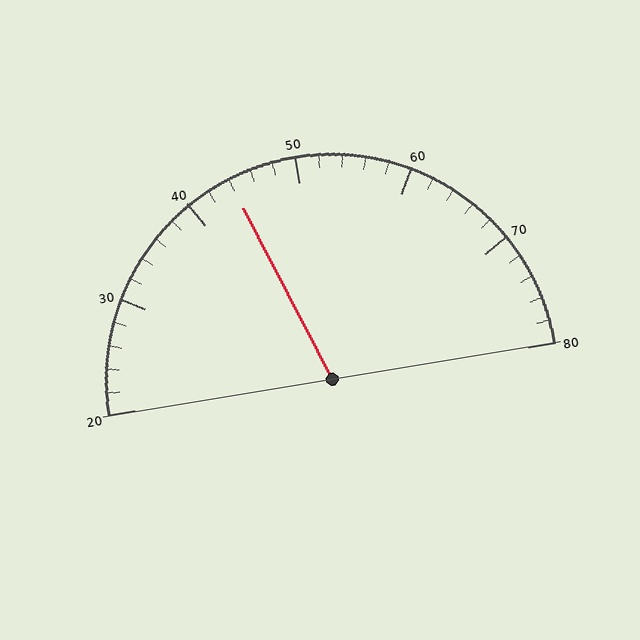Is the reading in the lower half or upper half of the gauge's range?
The reading is in the lower half of the range (20 to 80).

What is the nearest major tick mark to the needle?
The nearest major tick mark is 40.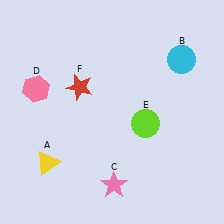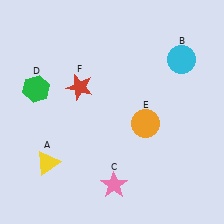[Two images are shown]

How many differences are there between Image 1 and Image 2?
There are 2 differences between the two images.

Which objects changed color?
D changed from pink to green. E changed from lime to orange.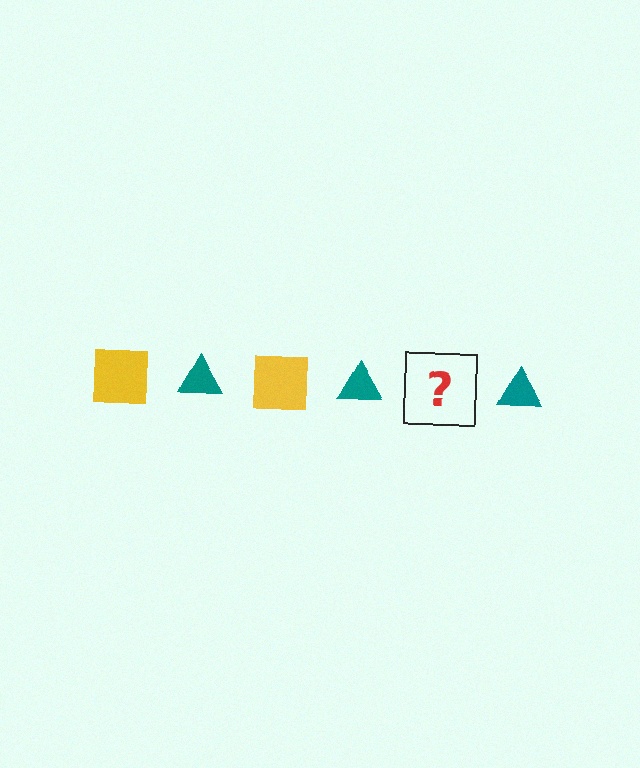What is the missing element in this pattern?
The missing element is a yellow square.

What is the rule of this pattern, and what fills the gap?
The rule is that the pattern alternates between yellow square and teal triangle. The gap should be filled with a yellow square.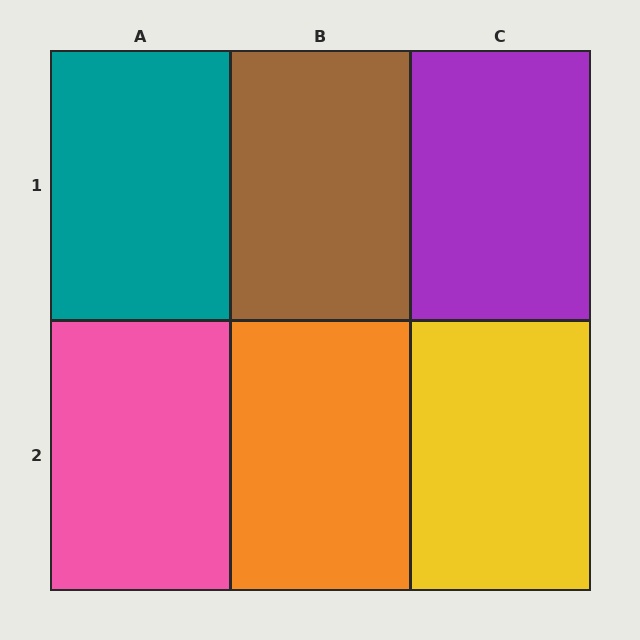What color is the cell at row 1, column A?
Teal.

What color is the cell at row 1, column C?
Purple.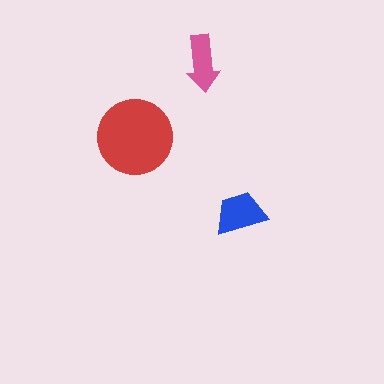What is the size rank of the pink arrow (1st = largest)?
3rd.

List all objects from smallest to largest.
The pink arrow, the blue trapezoid, the red circle.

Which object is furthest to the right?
The blue trapezoid is rightmost.